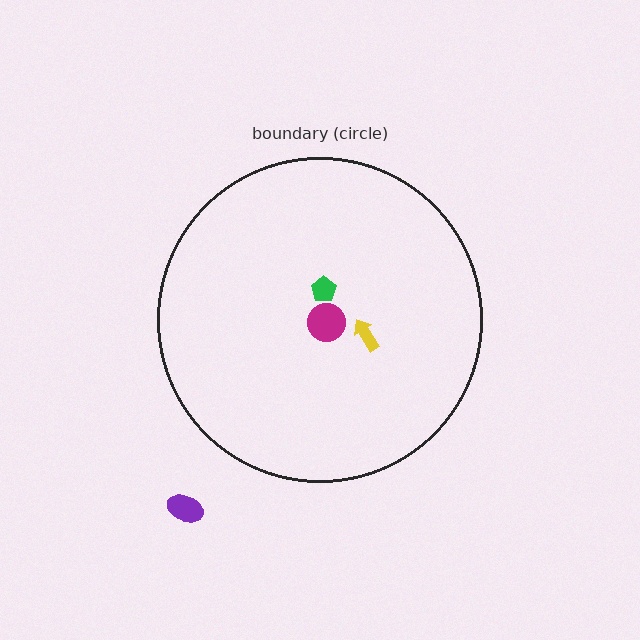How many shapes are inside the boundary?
3 inside, 1 outside.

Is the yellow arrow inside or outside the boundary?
Inside.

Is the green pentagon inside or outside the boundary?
Inside.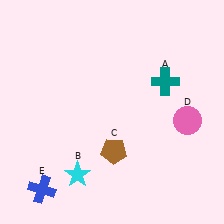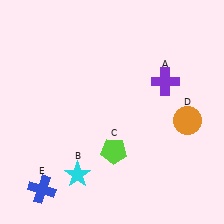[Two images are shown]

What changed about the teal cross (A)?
In Image 1, A is teal. In Image 2, it changed to purple.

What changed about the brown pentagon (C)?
In Image 1, C is brown. In Image 2, it changed to lime.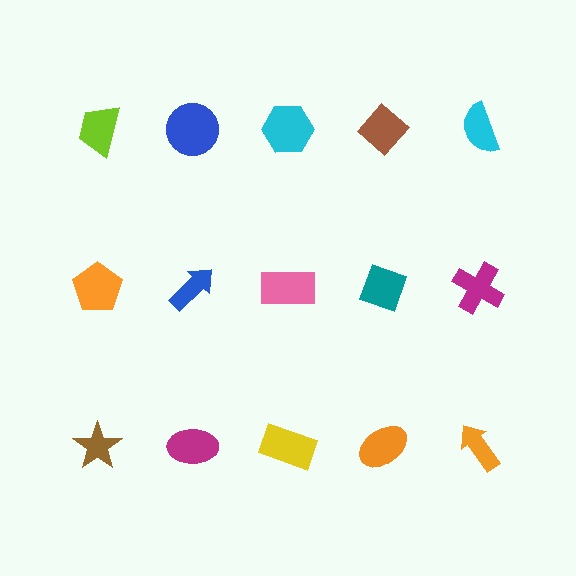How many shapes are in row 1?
5 shapes.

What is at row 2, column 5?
A magenta cross.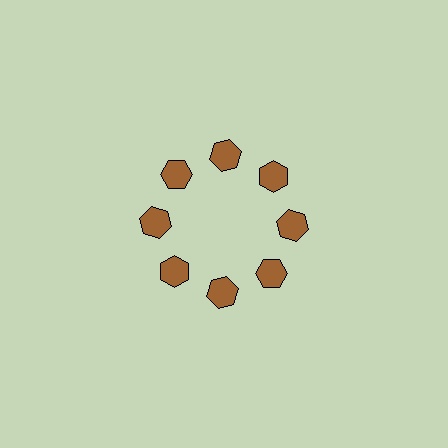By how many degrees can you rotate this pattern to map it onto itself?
The pattern maps onto itself every 45 degrees of rotation.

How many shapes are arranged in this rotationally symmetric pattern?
There are 8 shapes, arranged in 8 groups of 1.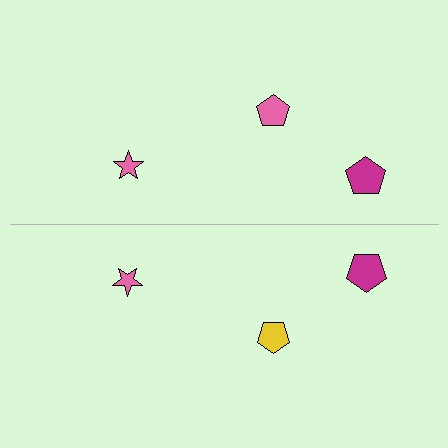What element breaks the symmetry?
The yellow pentagon on the bottom side breaks the symmetry — its mirror counterpart is pink.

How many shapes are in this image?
There are 6 shapes in this image.